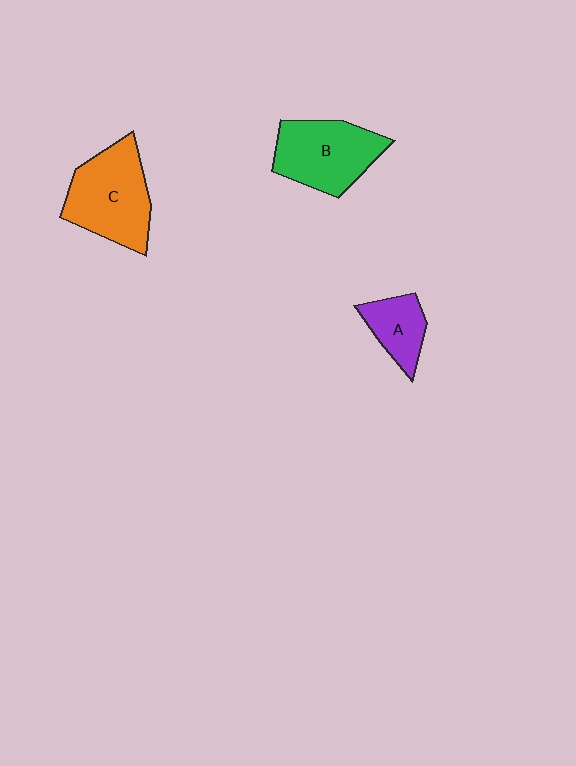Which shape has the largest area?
Shape C (orange).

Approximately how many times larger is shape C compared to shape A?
Approximately 2.0 times.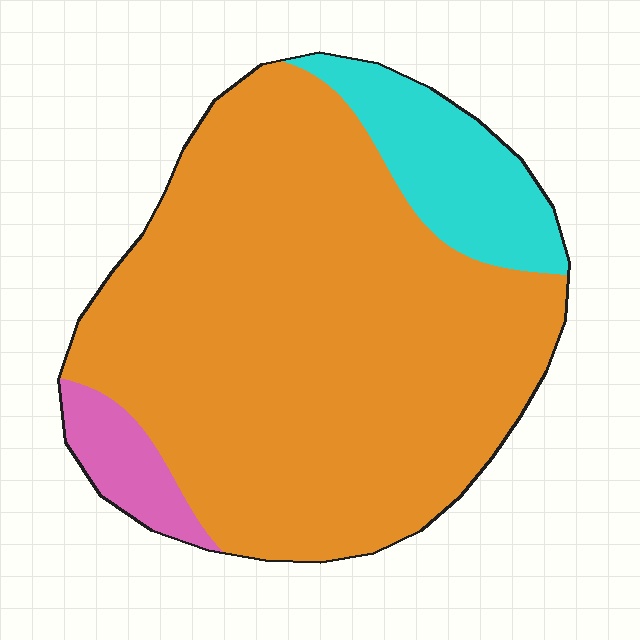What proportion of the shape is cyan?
Cyan takes up about one eighth (1/8) of the shape.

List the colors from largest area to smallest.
From largest to smallest: orange, cyan, pink.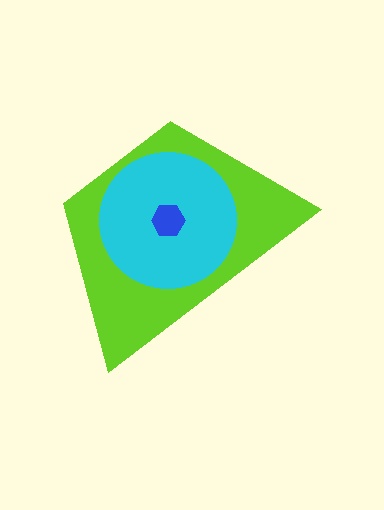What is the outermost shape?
The lime trapezoid.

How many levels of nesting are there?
3.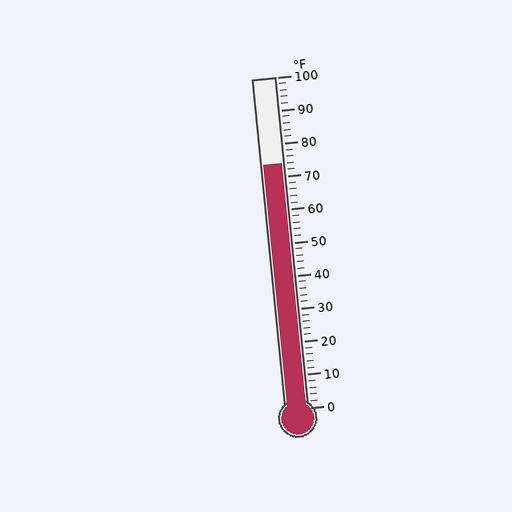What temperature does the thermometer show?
The thermometer shows approximately 74°F.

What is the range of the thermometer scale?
The thermometer scale ranges from 0°F to 100°F.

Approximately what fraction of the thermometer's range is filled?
The thermometer is filled to approximately 75% of its range.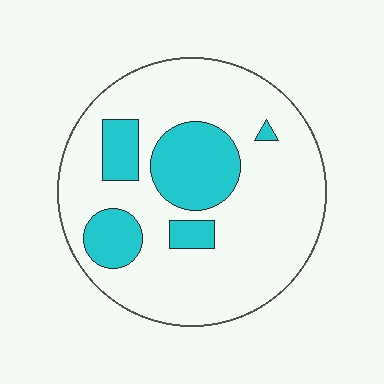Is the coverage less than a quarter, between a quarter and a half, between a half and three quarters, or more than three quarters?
Less than a quarter.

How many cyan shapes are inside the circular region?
5.